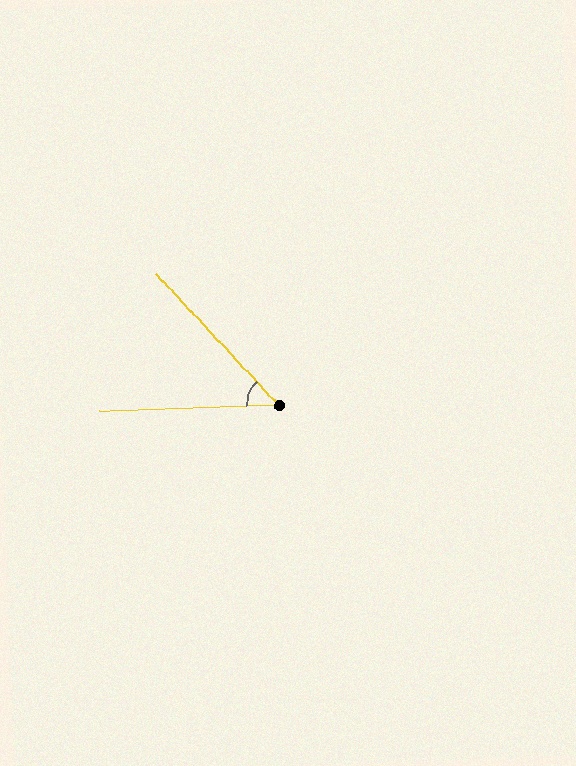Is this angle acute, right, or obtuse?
It is acute.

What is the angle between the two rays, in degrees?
Approximately 49 degrees.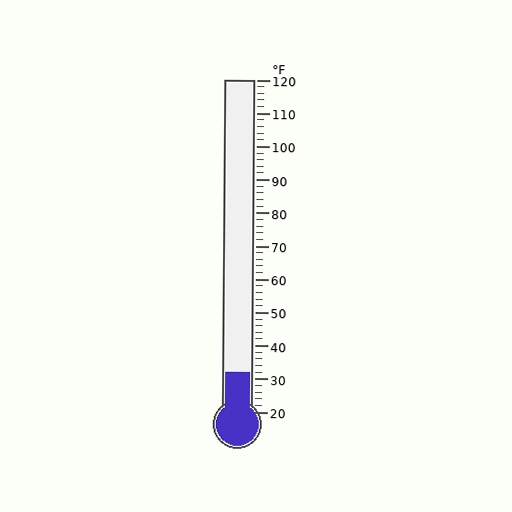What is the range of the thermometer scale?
The thermometer scale ranges from 20°F to 120°F.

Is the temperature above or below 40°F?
The temperature is below 40°F.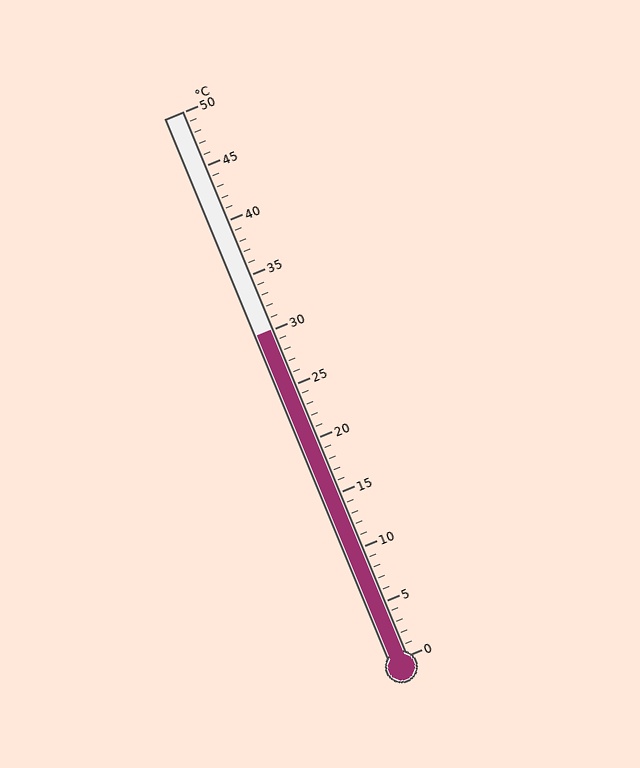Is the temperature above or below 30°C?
The temperature is at 30°C.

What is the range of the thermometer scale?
The thermometer scale ranges from 0°C to 50°C.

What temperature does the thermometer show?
The thermometer shows approximately 30°C.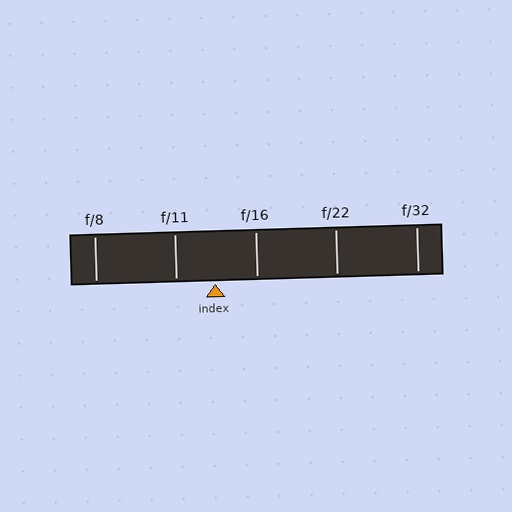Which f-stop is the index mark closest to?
The index mark is closest to f/11.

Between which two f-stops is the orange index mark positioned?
The index mark is between f/11 and f/16.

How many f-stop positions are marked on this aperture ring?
There are 5 f-stop positions marked.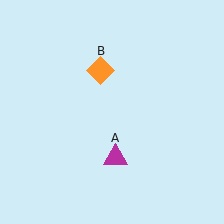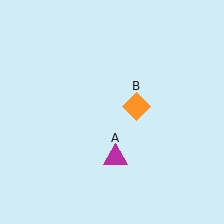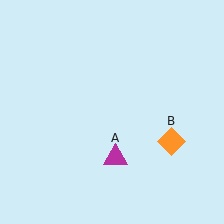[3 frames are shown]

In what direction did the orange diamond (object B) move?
The orange diamond (object B) moved down and to the right.